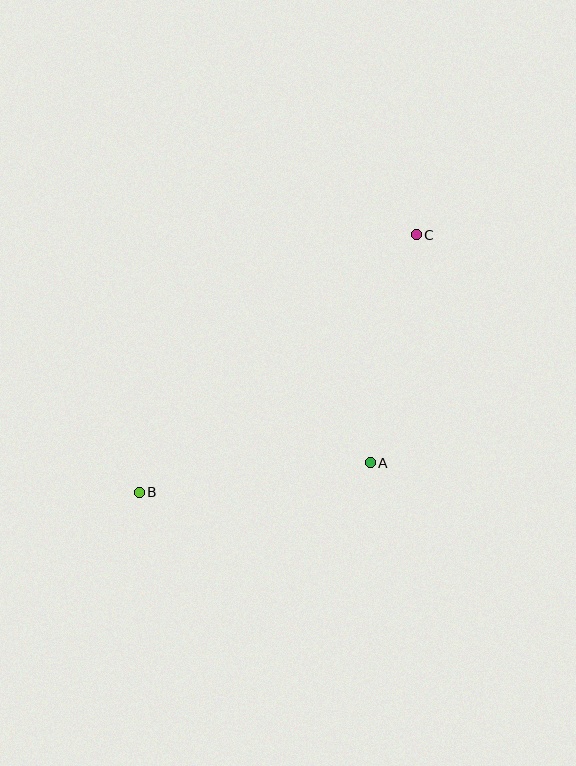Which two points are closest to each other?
Points A and C are closest to each other.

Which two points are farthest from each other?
Points B and C are farthest from each other.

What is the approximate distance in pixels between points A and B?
The distance between A and B is approximately 233 pixels.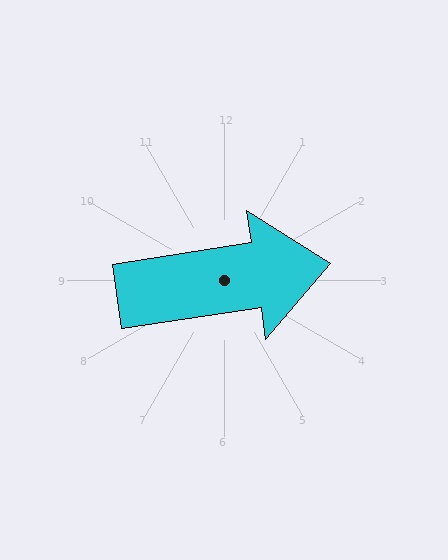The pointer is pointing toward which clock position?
Roughly 3 o'clock.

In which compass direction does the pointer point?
East.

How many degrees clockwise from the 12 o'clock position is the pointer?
Approximately 81 degrees.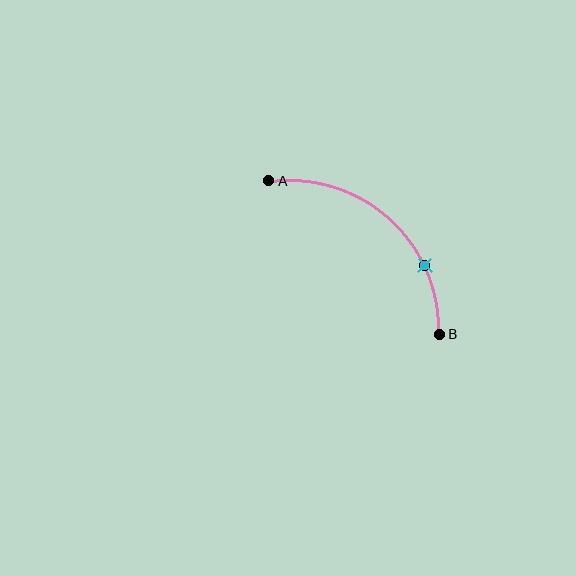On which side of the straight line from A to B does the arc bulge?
The arc bulges above and to the right of the straight line connecting A and B.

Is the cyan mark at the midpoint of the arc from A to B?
No. The cyan mark lies on the arc but is closer to endpoint B. The arc midpoint would be at the point on the curve equidistant along the arc from both A and B.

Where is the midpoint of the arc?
The arc midpoint is the point on the curve farthest from the straight line joining A and B. It sits above and to the right of that line.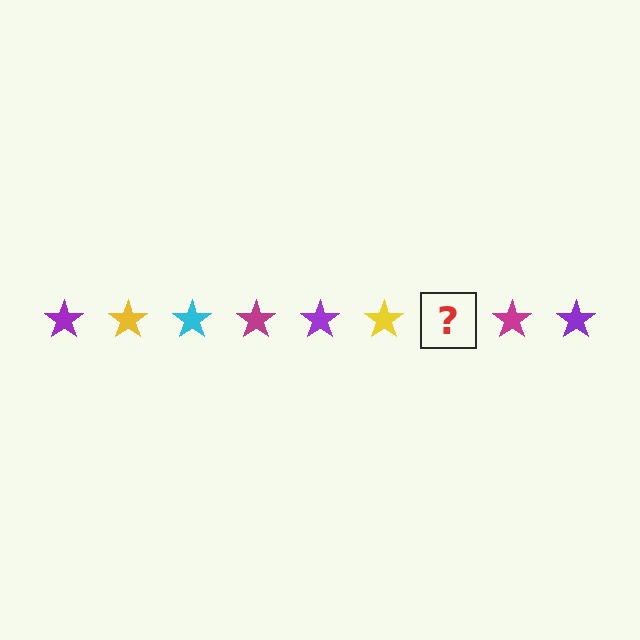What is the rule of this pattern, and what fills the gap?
The rule is that the pattern cycles through purple, yellow, cyan, magenta stars. The gap should be filled with a cyan star.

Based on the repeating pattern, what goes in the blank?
The blank should be a cyan star.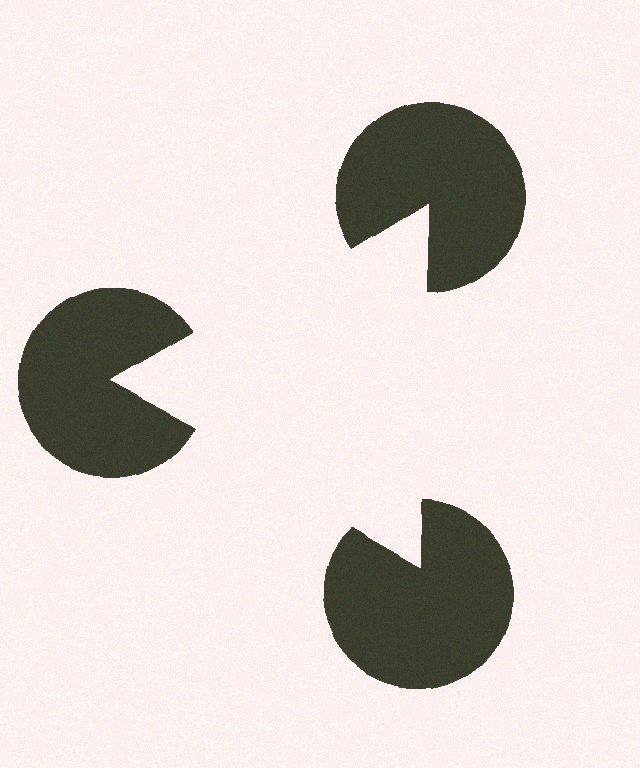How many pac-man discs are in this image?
There are 3 — one at each vertex of the illusory triangle.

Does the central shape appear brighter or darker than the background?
It typically appears slightly brighter than the background, even though no actual brightness change is drawn.